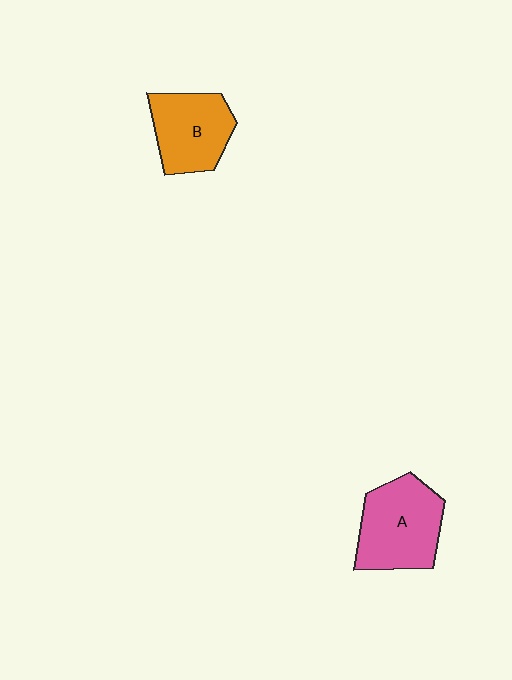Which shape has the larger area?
Shape A (pink).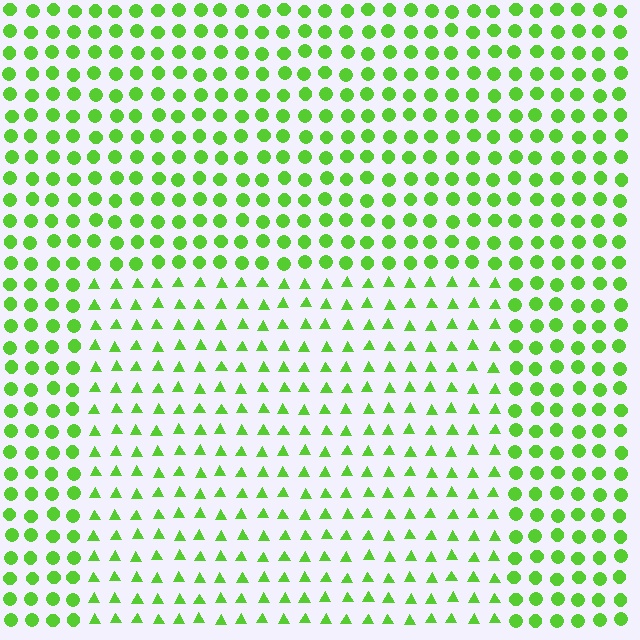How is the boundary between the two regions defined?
The boundary is defined by a change in element shape: triangles inside vs. circles outside. All elements share the same color and spacing.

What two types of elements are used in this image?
The image uses triangles inside the rectangle region and circles outside it.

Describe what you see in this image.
The image is filled with small lime elements arranged in a uniform grid. A rectangle-shaped region contains triangles, while the surrounding area contains circles. The boundary is defined purely by the change in element shape.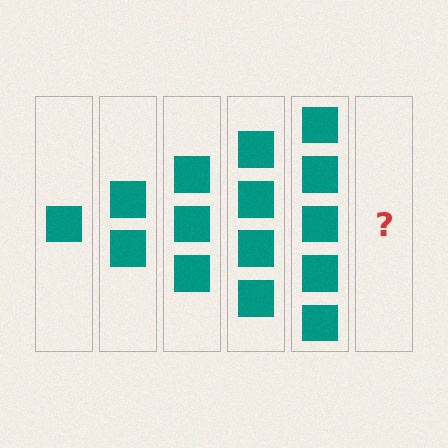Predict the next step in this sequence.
The next step is 6 squares.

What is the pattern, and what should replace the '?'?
The pattern is that each step adds one more square. The '?' should be 6 squares.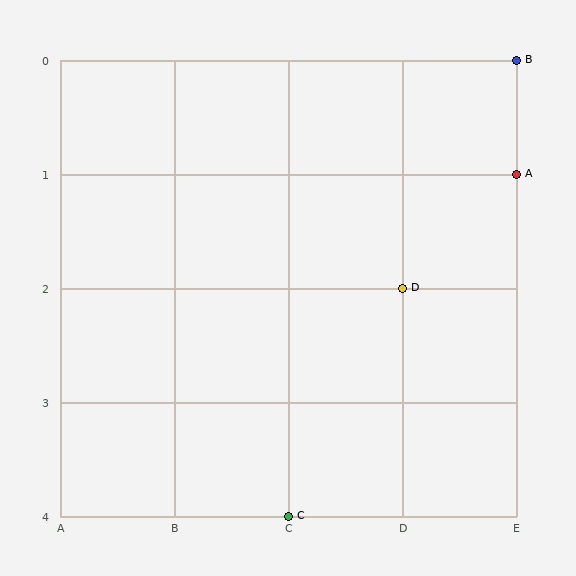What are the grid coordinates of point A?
Point A is at grid coordinates (E, 1).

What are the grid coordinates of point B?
Point B is at grid coordinates (E, 0).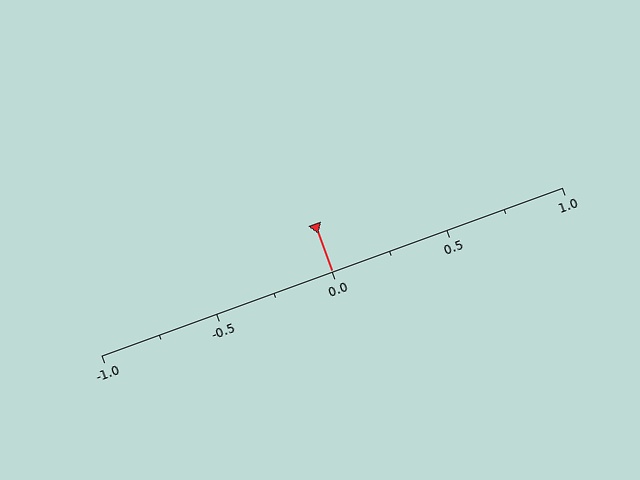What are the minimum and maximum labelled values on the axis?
The axis runs from -1.0 to 1.0.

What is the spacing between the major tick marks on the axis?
The major ticks are spaced 0.5 apart.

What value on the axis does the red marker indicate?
The marker indicates approximately 0.